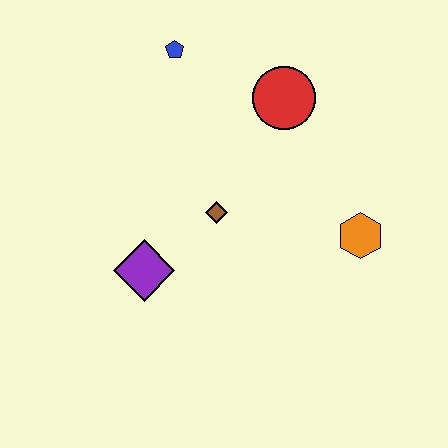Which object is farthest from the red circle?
The purple diamond is farthest from the red circle.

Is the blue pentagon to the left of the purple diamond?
No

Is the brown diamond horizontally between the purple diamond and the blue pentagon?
No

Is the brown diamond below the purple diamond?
No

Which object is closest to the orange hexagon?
The brown diamond is closest to the orange hexagon.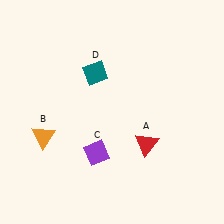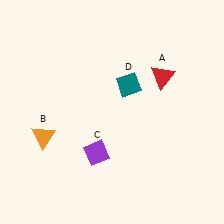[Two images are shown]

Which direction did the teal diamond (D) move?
The teal diamond (D) moved right.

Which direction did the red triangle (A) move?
The red triangle (A) moved up.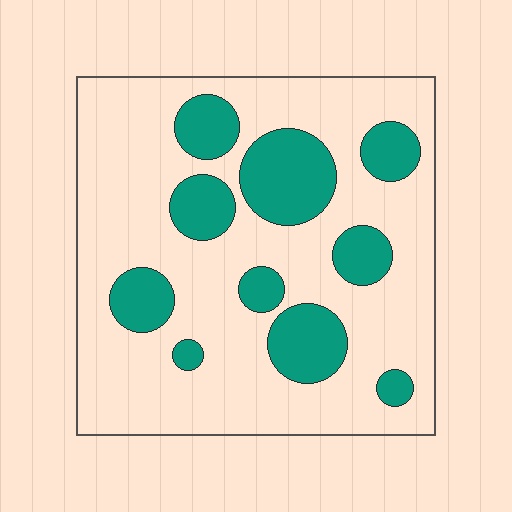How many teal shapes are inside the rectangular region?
10.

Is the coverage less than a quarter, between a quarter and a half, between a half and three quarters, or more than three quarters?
Between a quarter and a half.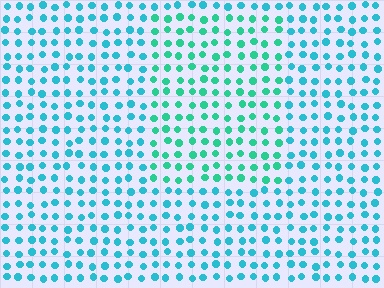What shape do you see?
I see a rectangle.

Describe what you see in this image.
The image is filled with small cyan elements in a uniform arrangement. A rectangle-shaped region is visible where the elements are tinted to a slightly different hue, forming a subtle color boundary.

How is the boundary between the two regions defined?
The boundary is defined purely by a slight shift in hue (about 29 degrees). Spacing, size, and orientation are identical on both sides.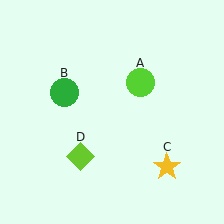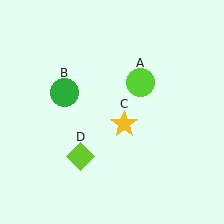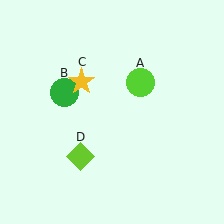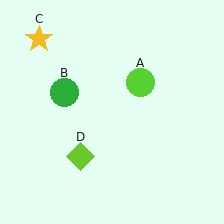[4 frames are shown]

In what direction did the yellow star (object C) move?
The yellow star (object C) moved up and to the left.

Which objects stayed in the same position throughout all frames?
Lime circle (object A) and green circle (object B) and lime diamond (object D) remained stationary.